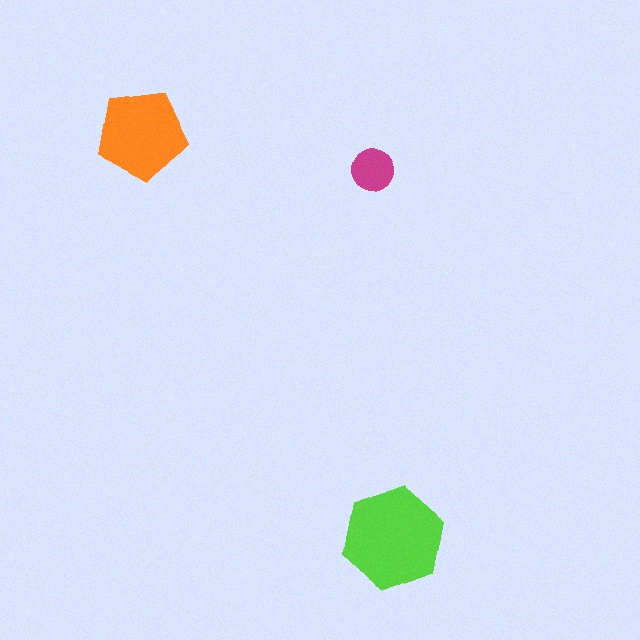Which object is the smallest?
The magenta circle.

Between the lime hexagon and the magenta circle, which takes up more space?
The lime hexagon.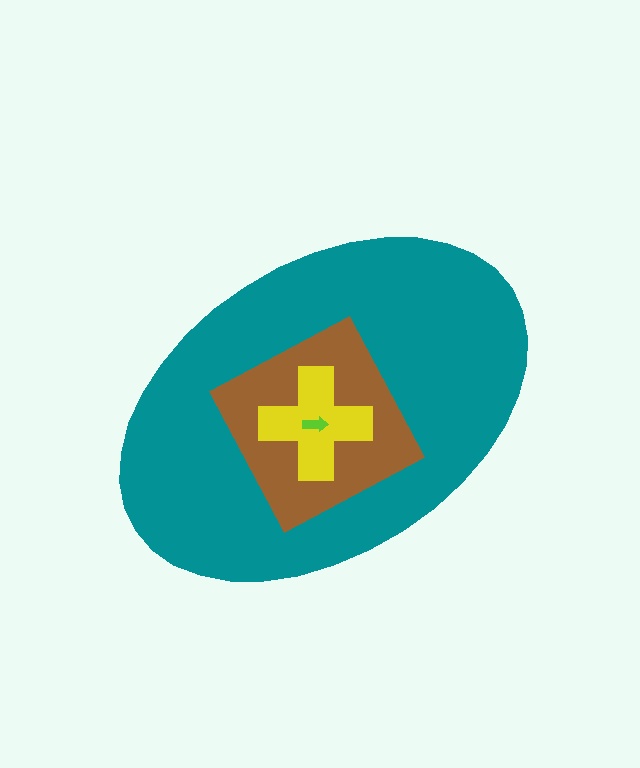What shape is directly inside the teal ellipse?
The brown diamond.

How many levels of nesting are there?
4.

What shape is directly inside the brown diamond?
The yellow cross.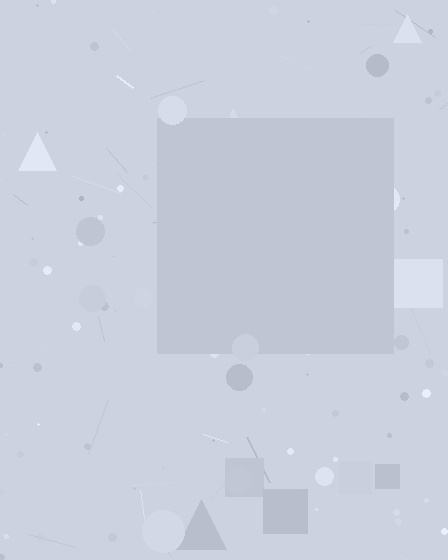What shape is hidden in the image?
A square is hidden in the image.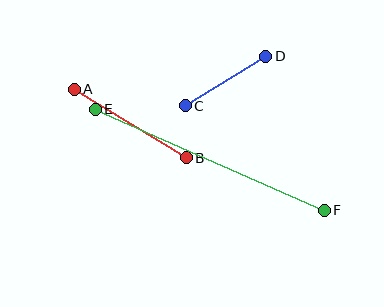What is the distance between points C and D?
The distance is approximately 95 pixels.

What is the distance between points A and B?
The distance is approximately 132 pixels.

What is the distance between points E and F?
The distance is approximately 250 pixels.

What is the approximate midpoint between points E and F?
The midpoint is at approximately (210, 160) pixels.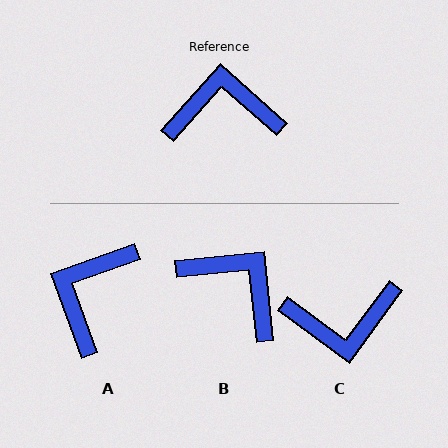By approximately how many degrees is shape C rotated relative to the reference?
Approximately 174 degrees clockwise.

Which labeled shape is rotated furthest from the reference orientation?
C, about 174 degrees away.